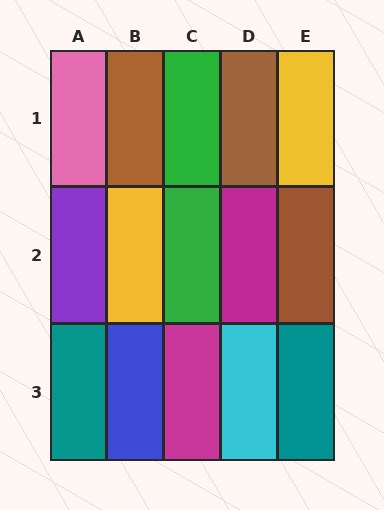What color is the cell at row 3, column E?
Teal.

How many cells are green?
2 cells are green.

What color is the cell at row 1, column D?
Brown.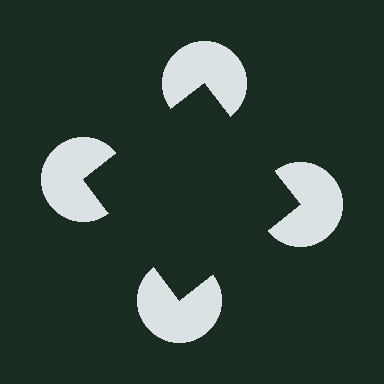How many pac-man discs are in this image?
There are 4 — one at each vertex of the illusory square.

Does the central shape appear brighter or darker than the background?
It typically appears slightly darker than the background, even though no actual brightness change is drawn.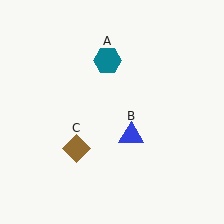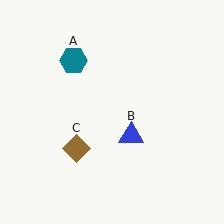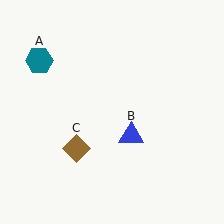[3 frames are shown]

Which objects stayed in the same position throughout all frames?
Blue triangle (object B) and brown diamond (object C) remained stationary.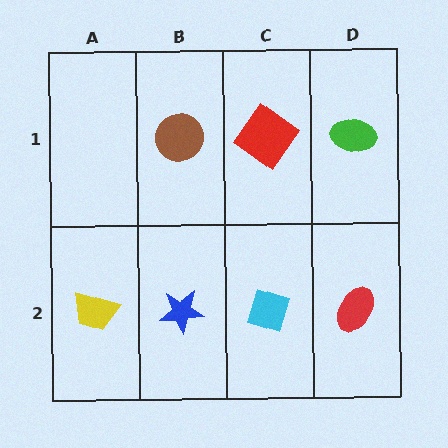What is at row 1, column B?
A brown circle.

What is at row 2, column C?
A cyan diamond.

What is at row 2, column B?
A blue star.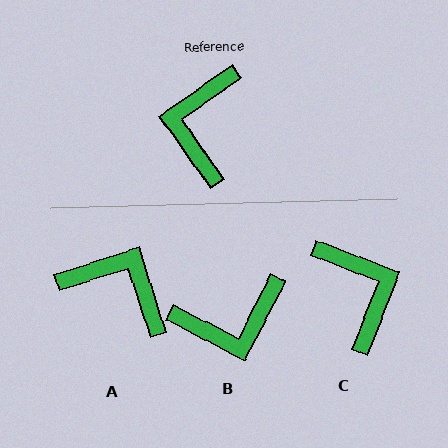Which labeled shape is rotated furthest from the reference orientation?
C, about 146 degrees away.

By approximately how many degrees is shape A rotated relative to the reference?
Approximately 107 degrees clockwise.